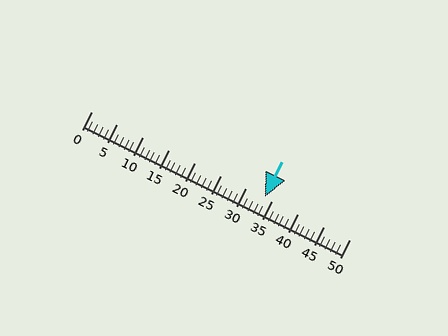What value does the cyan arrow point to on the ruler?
The cyan arrow points to approximately 34.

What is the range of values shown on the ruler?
The ruler shows values from 0 to 50.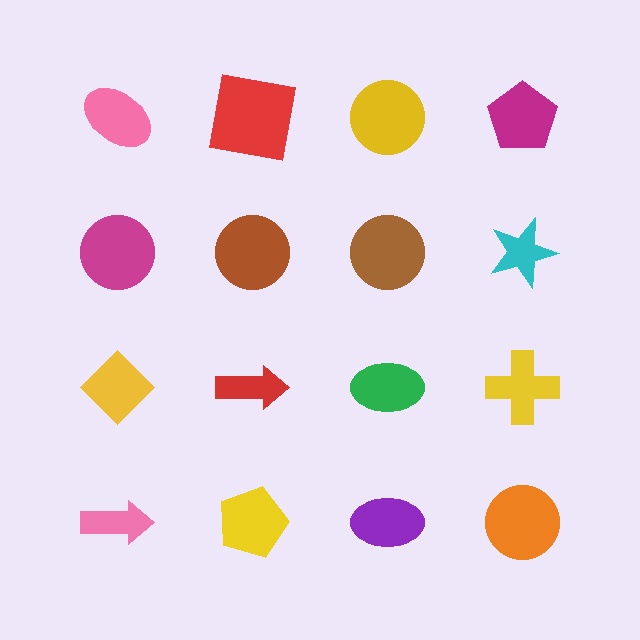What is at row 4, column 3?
A purple ellipse.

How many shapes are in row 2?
4 shapes.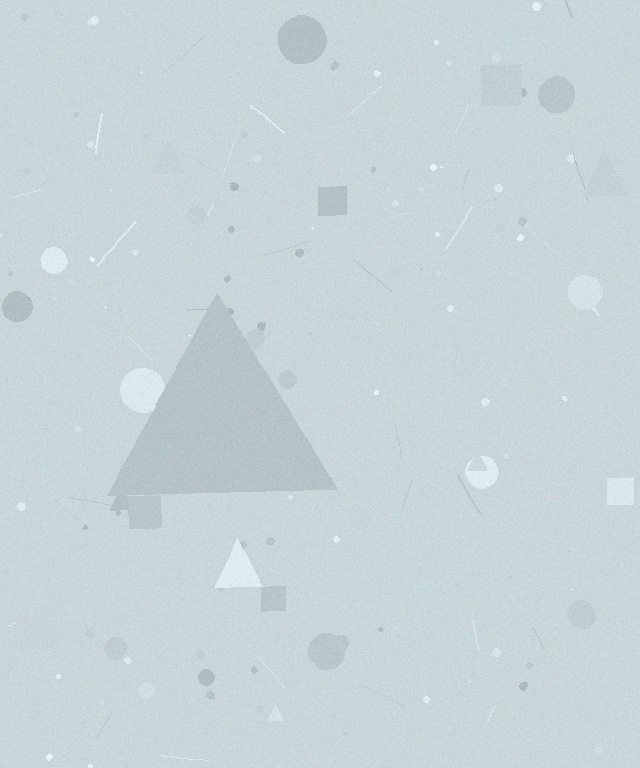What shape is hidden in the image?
A triangle is hidden in the image.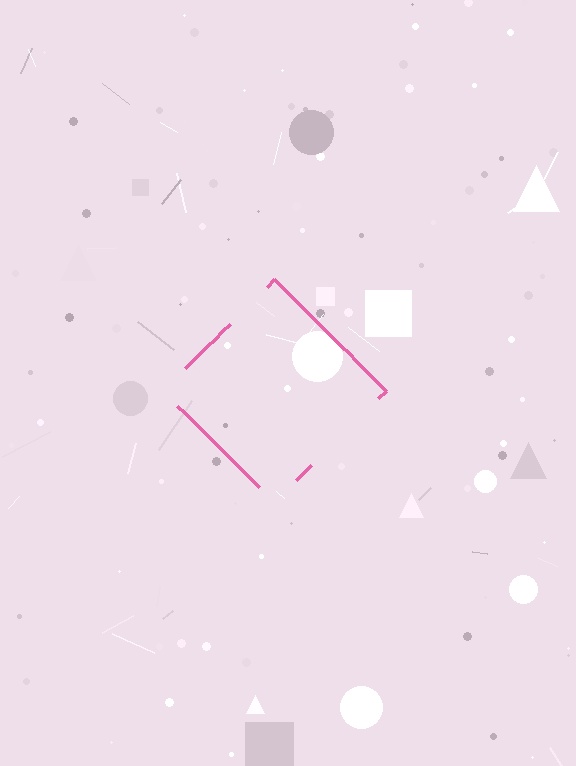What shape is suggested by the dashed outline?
The dashed outline suggests a diamond.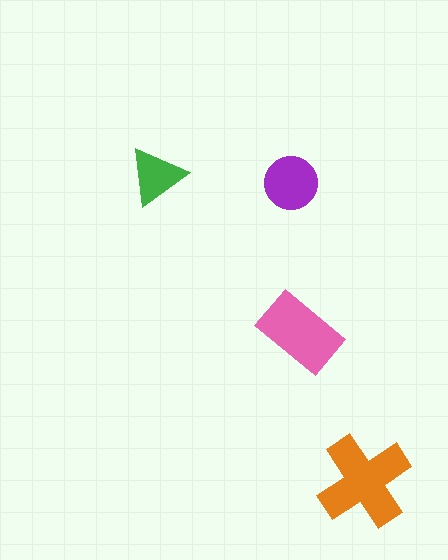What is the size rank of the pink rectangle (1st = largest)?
2nd.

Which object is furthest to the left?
The green triangle is leftmost.